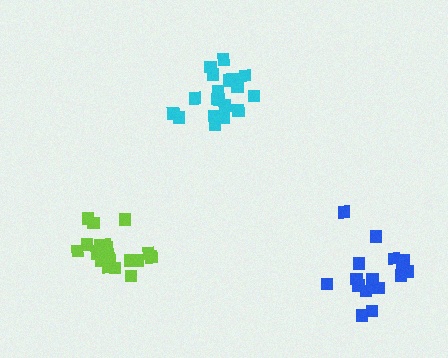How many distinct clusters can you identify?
There are 3 distinct clusters.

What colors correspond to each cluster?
The clusters are colored: cyan, blue, lime.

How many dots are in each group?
Group 1: 20 dots, Group 2: 16 dots, Group 3: 20 dots (56 total).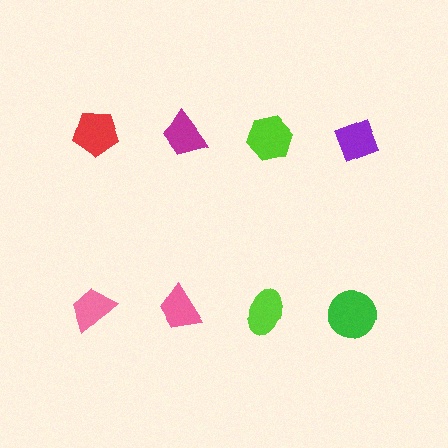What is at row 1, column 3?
A lime hexagon.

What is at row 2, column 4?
A green circle.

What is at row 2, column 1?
A pink trapezoid.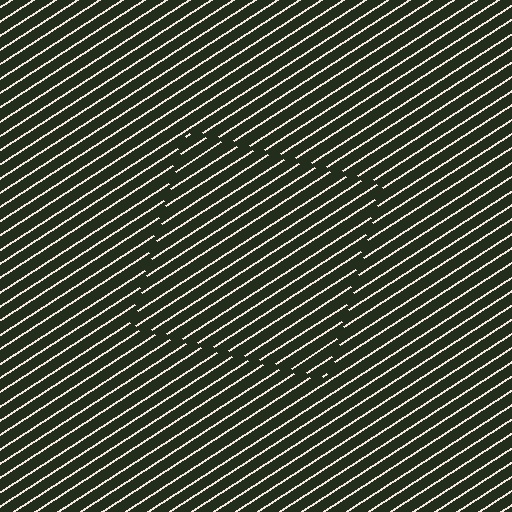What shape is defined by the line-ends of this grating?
An illusory square. The interior of the shape contains the same grating, shifted by half a period — the contour is defined by the phase discontinuity where line-ends from the inner and outer gratings abut.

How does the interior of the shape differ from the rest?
The interior of the shape contains the same grating, shifted by half a period — the contour is defined by the phase discontinuity where line-ends from the inner and outer gratings abut.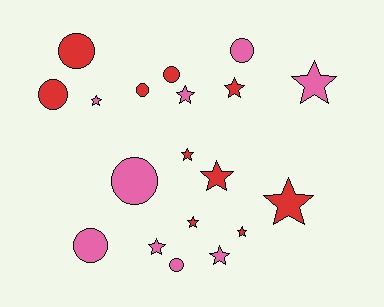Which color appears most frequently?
Red, with 10 objects.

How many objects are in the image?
There are 19 objects.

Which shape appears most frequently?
Star, with 11 objects.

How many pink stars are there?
There are 5 pink stars.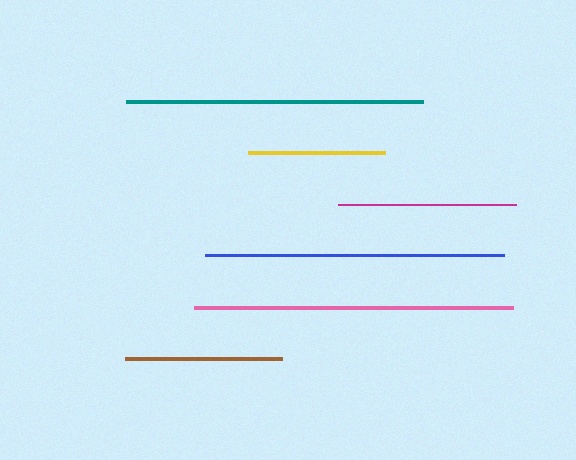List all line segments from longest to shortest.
From longest to shortest: pink, blue, teal, magenta, brown, yellow.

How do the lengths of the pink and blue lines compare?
The pink and blue lines are approximately the same length.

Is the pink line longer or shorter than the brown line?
The pink line is longer than the brown line.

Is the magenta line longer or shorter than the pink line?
The pink line is longer than the magenta line.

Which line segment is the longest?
The pink line is the longest at approximately 319 pixels.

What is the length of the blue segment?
The blue segment is approximately 299 pixels long.